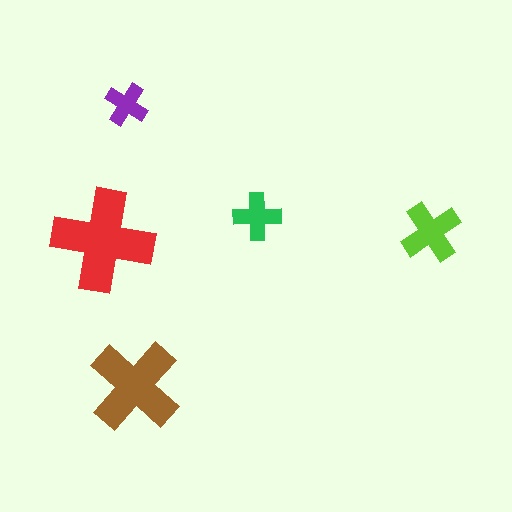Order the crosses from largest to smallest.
the red one, the brown one, the lime one, the green one, the purple one.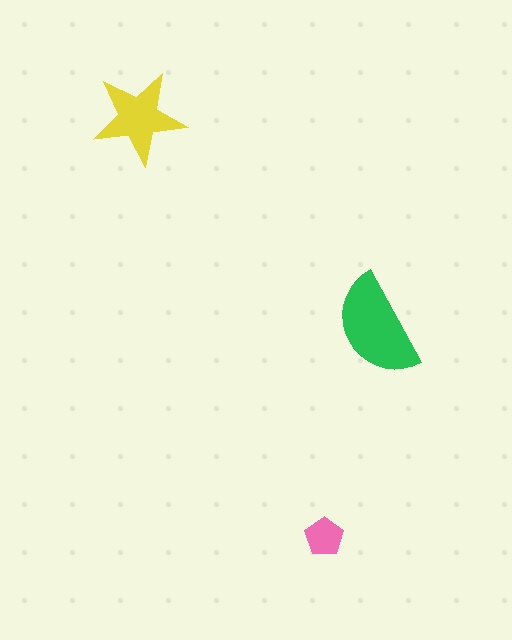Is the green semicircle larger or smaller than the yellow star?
Larger.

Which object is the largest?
The green semicircle.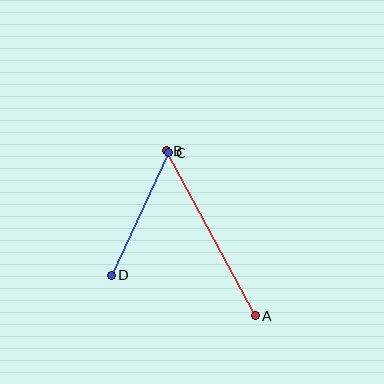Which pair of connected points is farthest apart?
Points A and B are farthest apart.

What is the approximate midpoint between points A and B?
The midpoint is at approximately (211, 233) pixels.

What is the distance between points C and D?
The distance is approximately 135 pixels.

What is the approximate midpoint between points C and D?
The midpoint is at approximately (140, 214) pixels.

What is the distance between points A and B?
The distance is approximately 187 pixels.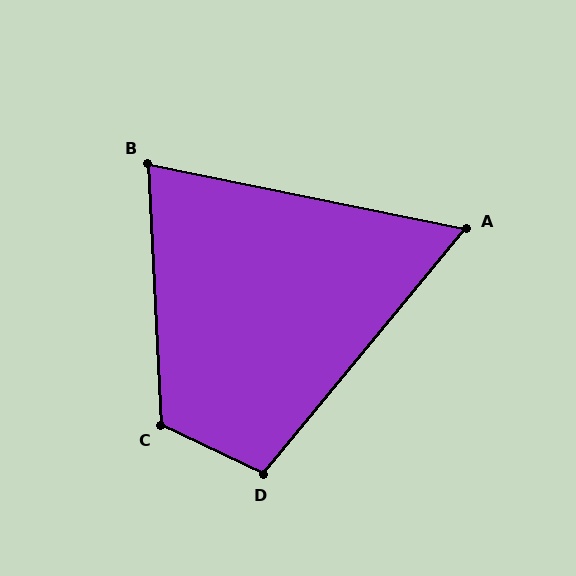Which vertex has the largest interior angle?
C, at approximately 118 degrees.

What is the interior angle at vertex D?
Approximately 104 degrees (obtuse).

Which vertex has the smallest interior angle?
A, at approximately 62 degrees.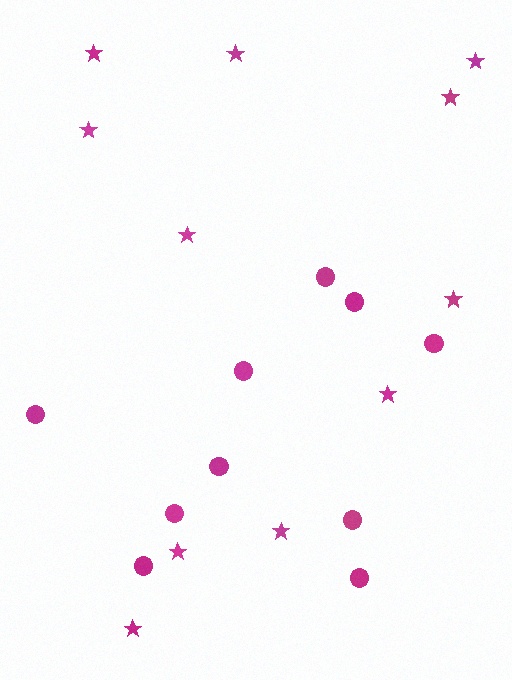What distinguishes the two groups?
There are 2 groups: one group of stars (11) and one group of circles (10).